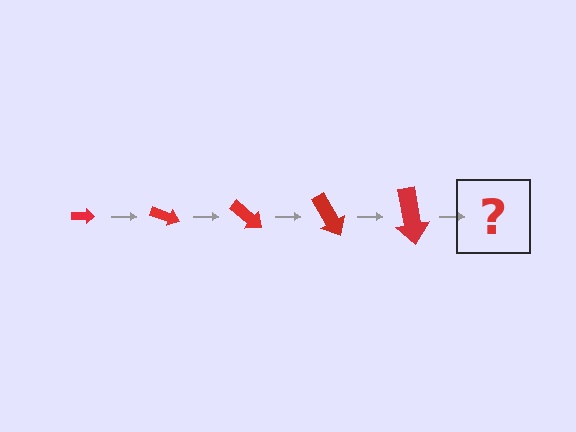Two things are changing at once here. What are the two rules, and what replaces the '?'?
The two rules are that the arrow grows larger each step and it rotates 20 degrees each step. The '?' should be an arrow, larger than the previous one and rotated 100 degrees from the start.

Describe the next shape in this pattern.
It should be an arrow, larger than the previous one and rotated 100 degrees from the start.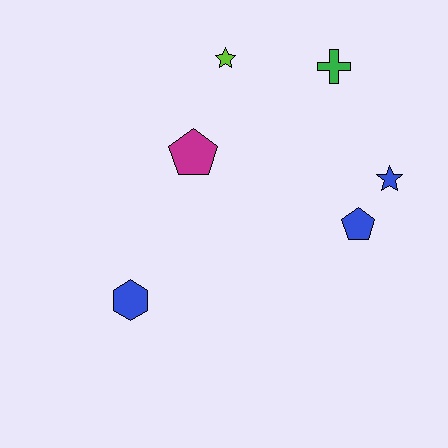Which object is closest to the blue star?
The blue pentagon is closest to the blue star.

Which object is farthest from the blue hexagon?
The green cross is farthest from the blue hexagon.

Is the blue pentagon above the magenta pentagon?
No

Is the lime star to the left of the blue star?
Yes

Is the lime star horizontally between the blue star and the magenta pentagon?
Yes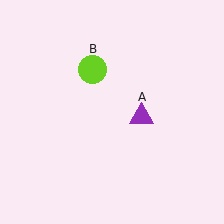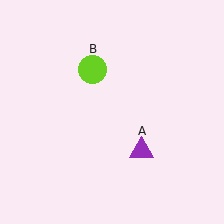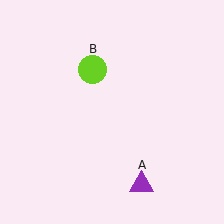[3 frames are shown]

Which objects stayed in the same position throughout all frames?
Lime circle (object B) remained stationary.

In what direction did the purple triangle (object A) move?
The purple triangle (object A) moved down.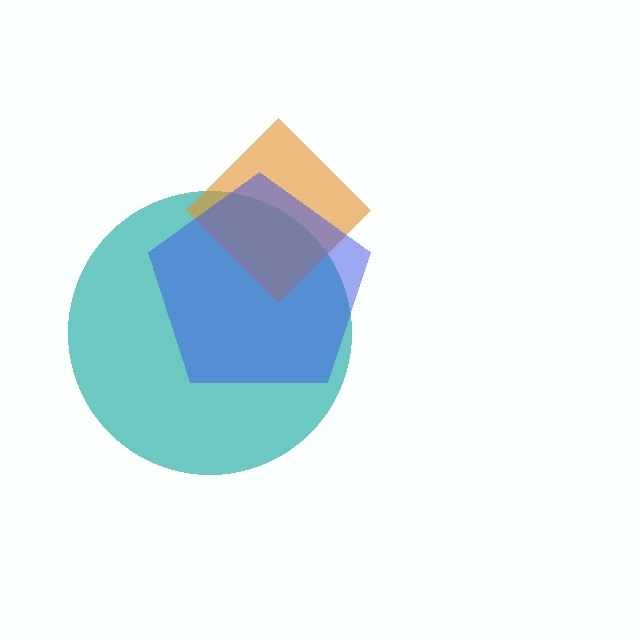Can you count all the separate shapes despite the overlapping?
Yes, there are 3 separate shapes.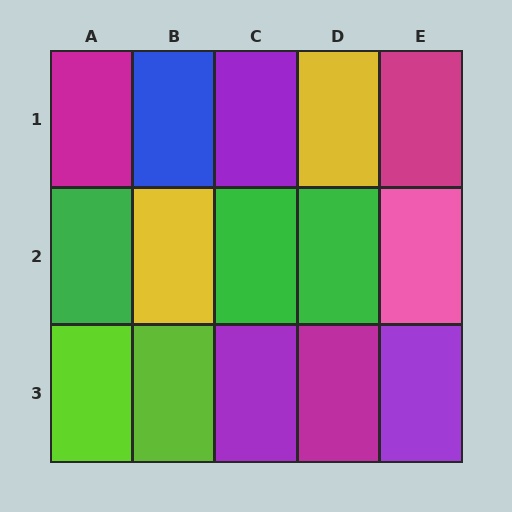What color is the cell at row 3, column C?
Purple.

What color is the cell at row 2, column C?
Green.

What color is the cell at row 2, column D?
Green.